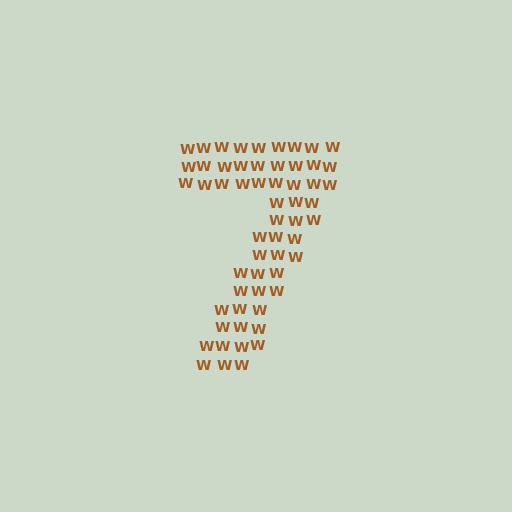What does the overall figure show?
The overall figure shows the digit 7.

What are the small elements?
The small elements are letter W's.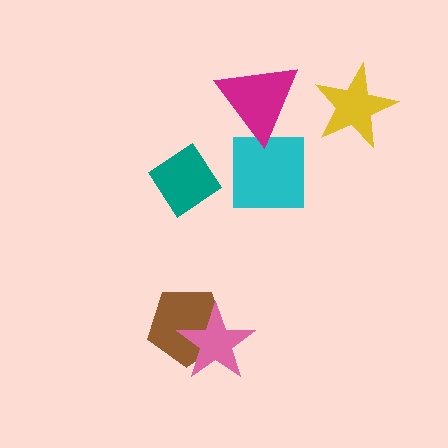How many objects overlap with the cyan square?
1 object overlaps with the cyan square.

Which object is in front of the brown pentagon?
The pink star is in front of the brown pentagon.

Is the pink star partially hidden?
No, no other shape covers it.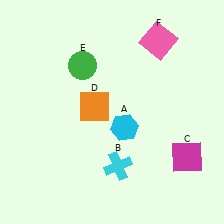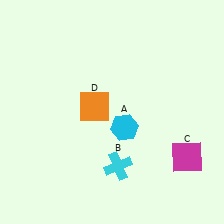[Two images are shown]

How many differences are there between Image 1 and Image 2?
There are 2 differences between the two images.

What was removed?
The pink square (F), the green circle (E) were removed in Image 2.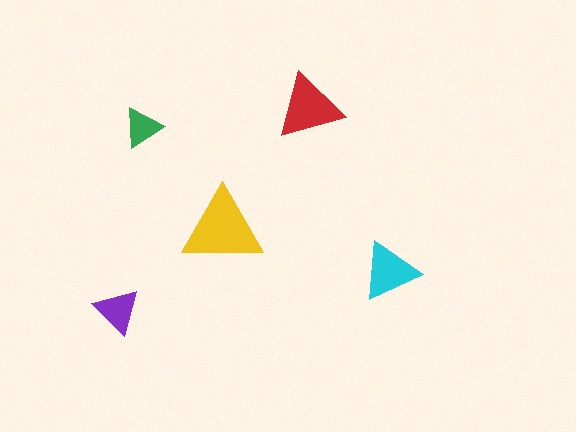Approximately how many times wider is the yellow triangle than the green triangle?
About 2 times wider.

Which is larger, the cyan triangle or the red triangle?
The red one.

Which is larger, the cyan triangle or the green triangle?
The cyan one.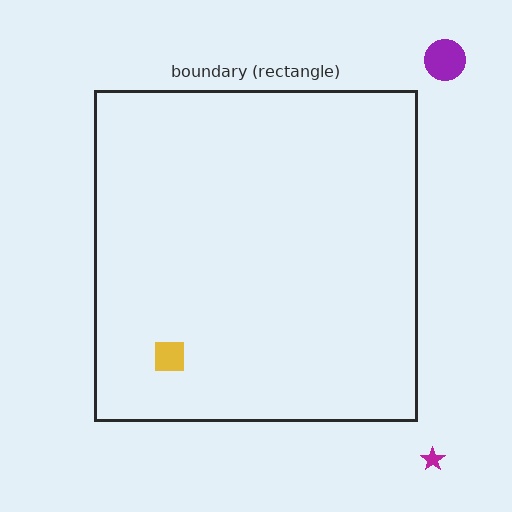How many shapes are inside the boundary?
1 inside, 2 outside.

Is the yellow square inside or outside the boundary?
Inside.